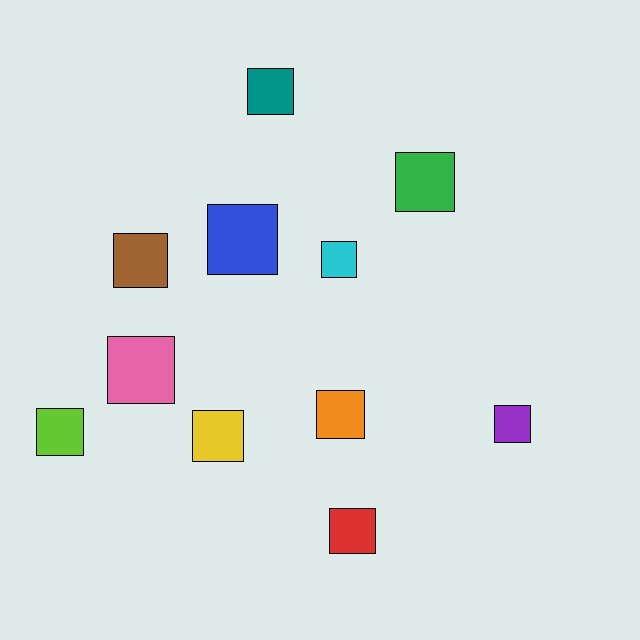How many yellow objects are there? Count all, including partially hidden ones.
There is 1 yellow object.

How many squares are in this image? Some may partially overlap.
There are 11 squares.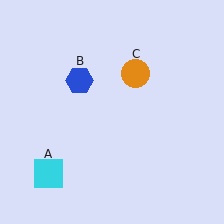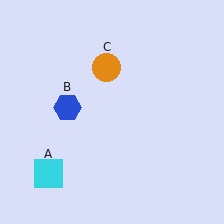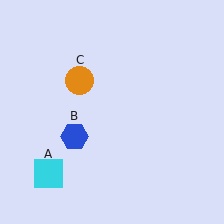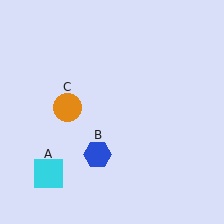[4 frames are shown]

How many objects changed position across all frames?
2 objects changed position: blue hexagon (object B), orange circle (object C).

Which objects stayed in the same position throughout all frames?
Cyan square (object A) remained stationary.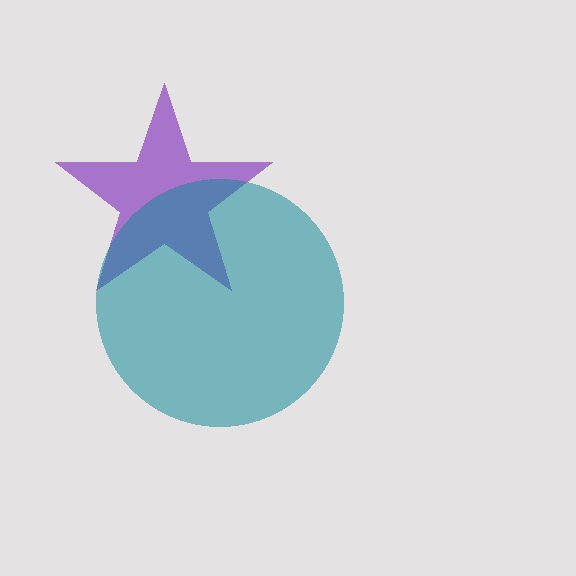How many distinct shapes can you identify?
There are 2 distinct shapes: a purple star, a teal circle.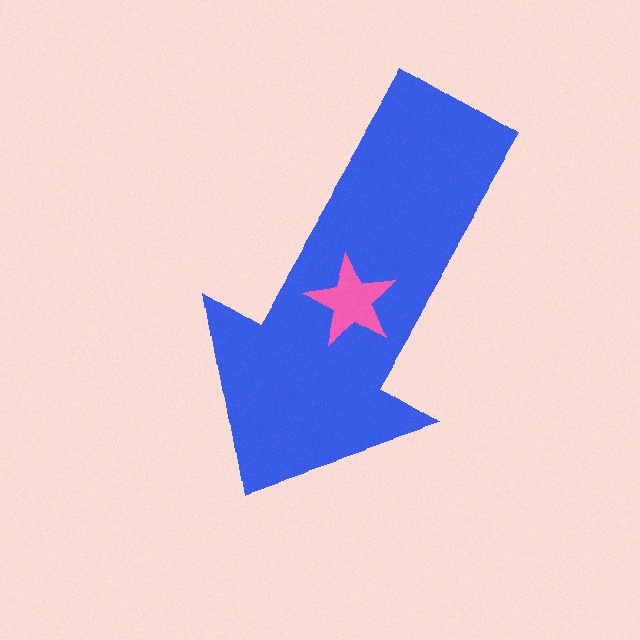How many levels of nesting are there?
2.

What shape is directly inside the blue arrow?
The pink star.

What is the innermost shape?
The pink star.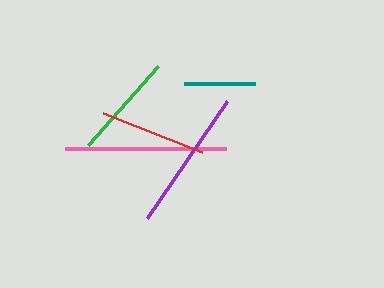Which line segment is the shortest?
The teal line is the shortest at approximately 71 pixels.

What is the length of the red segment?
The red segment is approximately 107 pixels long.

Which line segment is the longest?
The pink line is the longest at approximately 161 pixels.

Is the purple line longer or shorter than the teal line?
The purple line is longer than the teal line.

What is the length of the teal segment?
The teal segment is approximately 71 pixels long.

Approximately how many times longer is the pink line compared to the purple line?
The pink line is approximately 1.1 times the length of the purple line.